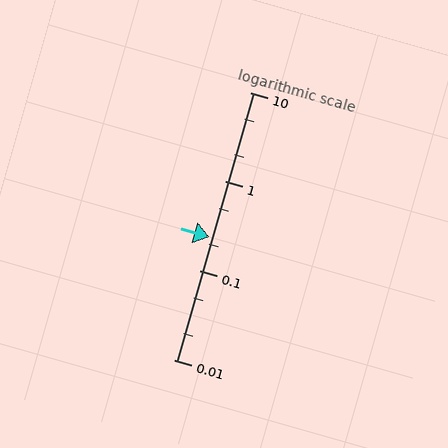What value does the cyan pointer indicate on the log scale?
The pointer indicates approximately 0.24.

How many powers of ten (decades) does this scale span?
The scale spans 3 decades, from 0.01 to 10.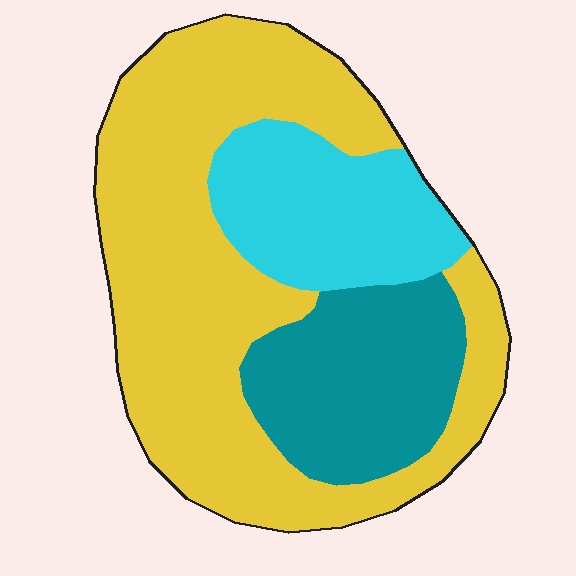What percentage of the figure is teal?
Teal covers about 20% of the figure.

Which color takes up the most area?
Yellow, at roughly 60%.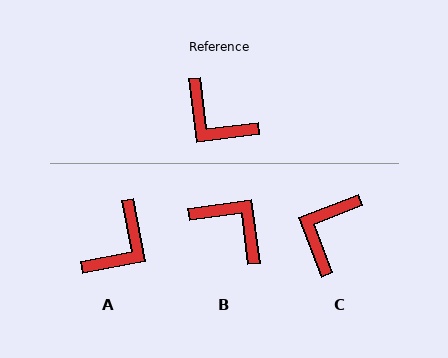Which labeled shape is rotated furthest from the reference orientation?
B, about 180 degrees away.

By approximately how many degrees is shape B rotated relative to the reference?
Approximately 180 degrees clockwise.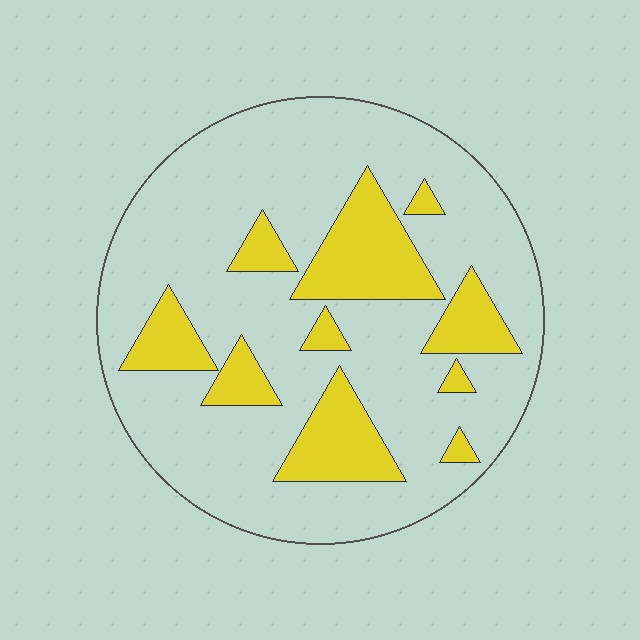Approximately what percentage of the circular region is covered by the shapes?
Approximately 25%.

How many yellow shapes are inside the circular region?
10.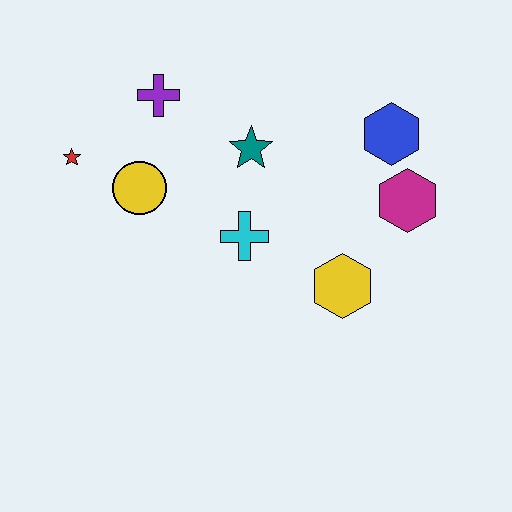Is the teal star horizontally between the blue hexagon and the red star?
Yes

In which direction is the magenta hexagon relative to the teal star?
The magenta hexagon is to the right of the teal star.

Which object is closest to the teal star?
The cyan cross is closest to the teal star.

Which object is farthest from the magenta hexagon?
The red star is farthest from the magenta hexagon.